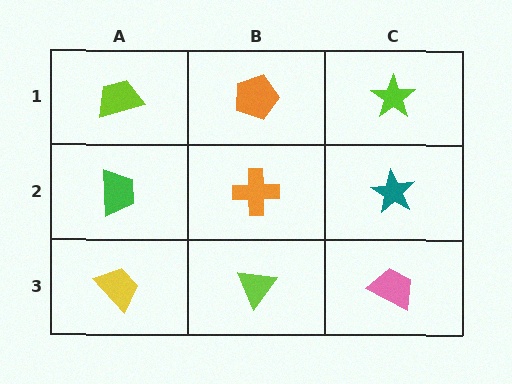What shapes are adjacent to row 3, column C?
A teal star (row 2, column C), a lime triangle (row 3, column B).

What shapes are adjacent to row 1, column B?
An orange cross (row 2, column B), a lime trapezoid (row 1, column A), a lime star (row 1, column C).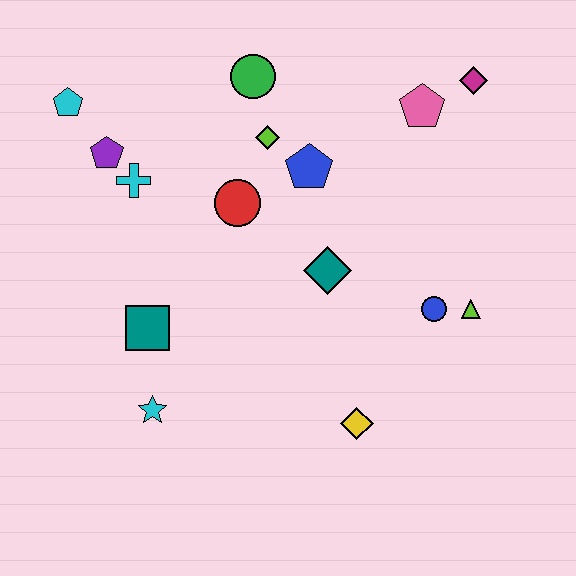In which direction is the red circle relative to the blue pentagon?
The red circle is to the left of the blue pentagon.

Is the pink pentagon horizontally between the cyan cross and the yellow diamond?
No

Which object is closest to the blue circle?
The lime triangle is closest to the blue circle.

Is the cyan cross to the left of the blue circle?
Yes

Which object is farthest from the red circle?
The magenta diamond is farthest from the red circle.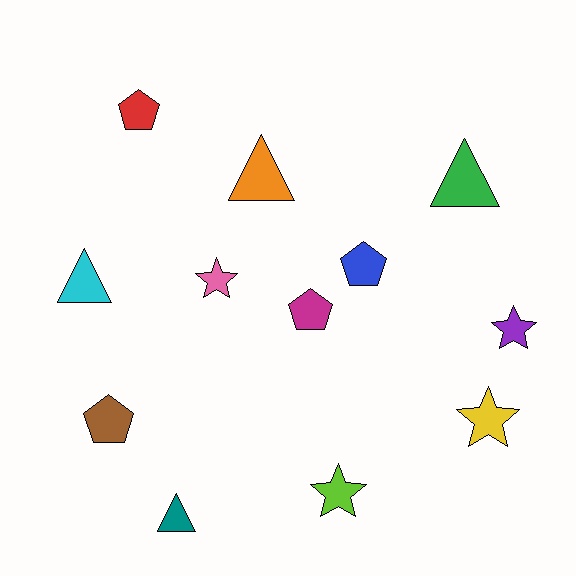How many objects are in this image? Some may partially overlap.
There are 12 objects.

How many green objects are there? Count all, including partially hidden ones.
There is 1 green object.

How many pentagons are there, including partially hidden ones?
There are 4 pentagons.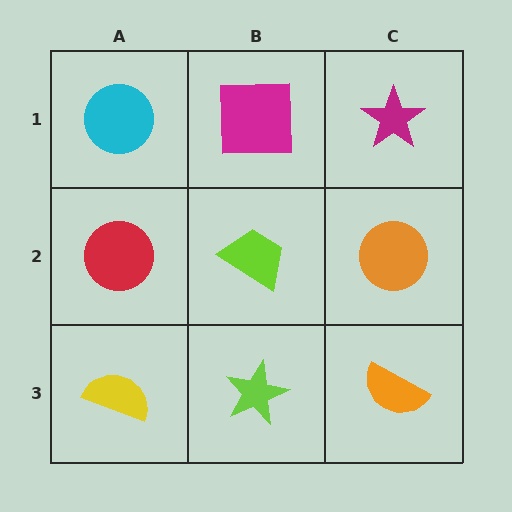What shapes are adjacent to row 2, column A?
A cyan circle (row 1, column A), a yellow semicircle (row 3, column A), a lime trapezoid (row 2, column B).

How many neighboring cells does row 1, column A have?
2.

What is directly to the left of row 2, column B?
A red circle.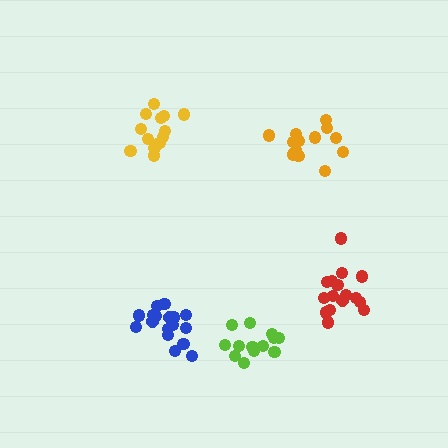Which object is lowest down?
The lime cluster is bottommost.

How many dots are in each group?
Group 1: 17 dots, Group 2: 13 dots, Group 3: 13 dots, Group 4: 13 dots, Group 5: 16 dots (72 total).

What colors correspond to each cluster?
The clusters are colored: blue, lime, orange, yellow, red.